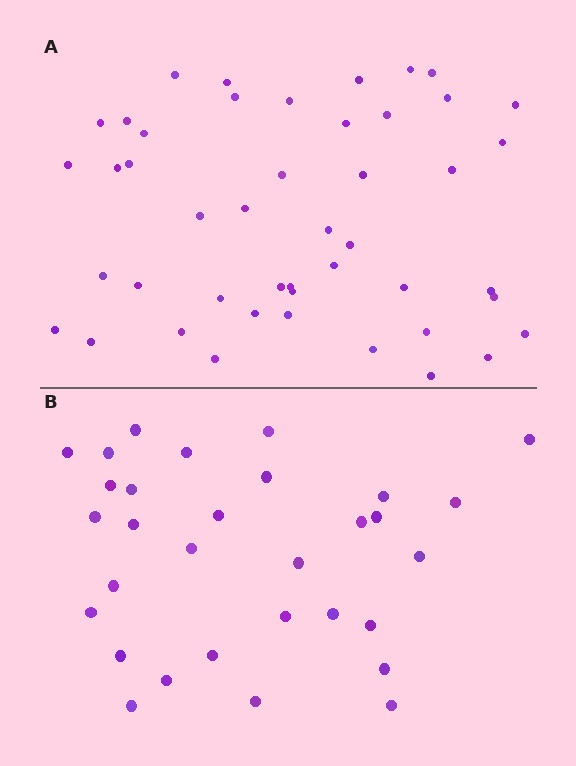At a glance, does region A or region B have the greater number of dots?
Region A (the top region) has more dots.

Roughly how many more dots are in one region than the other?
Region A has approximately 15 more dots than region B.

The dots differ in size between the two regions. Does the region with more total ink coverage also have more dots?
No. Region B has more total ink coverage because its dots are larger, but region A actually contains more individual dots. Total area can be misleading — the number of items is what matters here.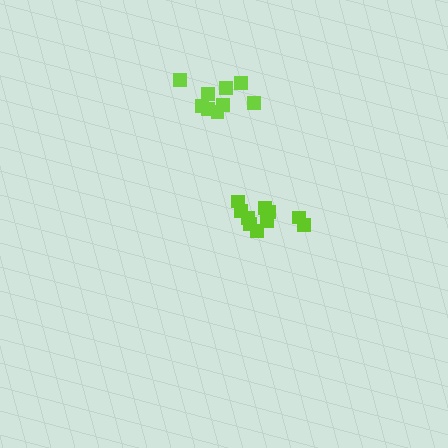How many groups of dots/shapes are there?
There are 2 groups.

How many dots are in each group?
Group 1: 11 dots, Group 2: 9 dots (20 total).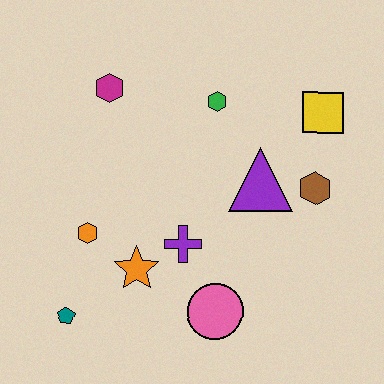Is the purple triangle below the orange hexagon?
No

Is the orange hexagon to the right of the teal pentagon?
Yes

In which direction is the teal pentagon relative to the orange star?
The teal pentagon is to the left of the orange star.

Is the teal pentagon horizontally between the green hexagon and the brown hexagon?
No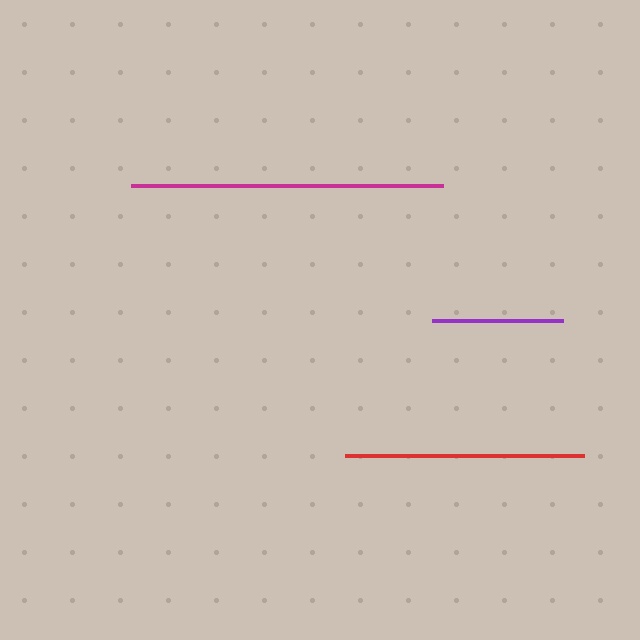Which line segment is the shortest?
The purple line is the shortest at approximately 132 pixels.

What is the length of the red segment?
The red segment is approximately 239 pixels long.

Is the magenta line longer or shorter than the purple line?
The magenta line is longer than the purple line.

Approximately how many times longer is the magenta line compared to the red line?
The magenta line is approximately 1.3 times the length of the red line.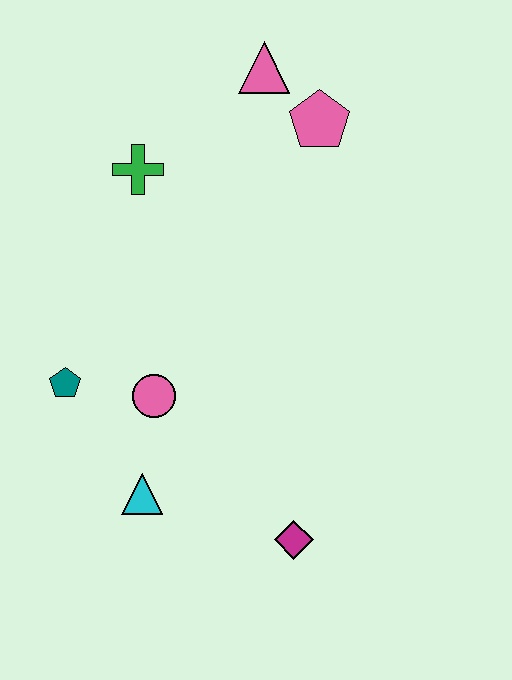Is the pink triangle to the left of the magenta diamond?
Yes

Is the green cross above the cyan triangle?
Yes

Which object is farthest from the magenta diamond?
The pink triangle is farthest from the magenta diamond.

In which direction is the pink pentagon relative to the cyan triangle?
The pink pentagon is above the cyan triangle.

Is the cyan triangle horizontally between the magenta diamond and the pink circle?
No